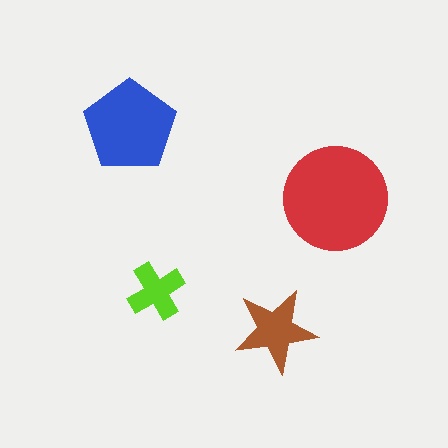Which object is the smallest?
The lime cross.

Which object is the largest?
The red circle.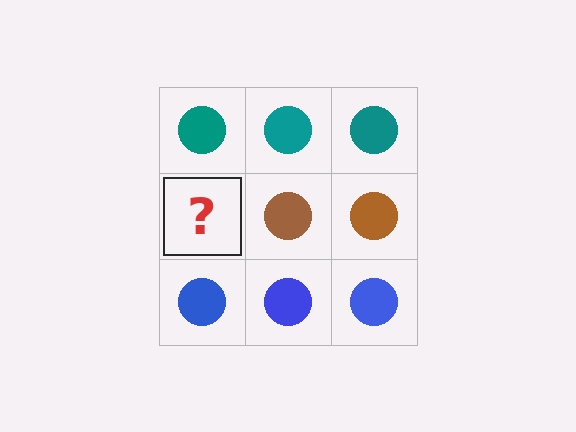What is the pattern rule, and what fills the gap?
The rule is that each row has a consistent color. The gap should be filled with a brown circle.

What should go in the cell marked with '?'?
The missing cell should contain a brown circle.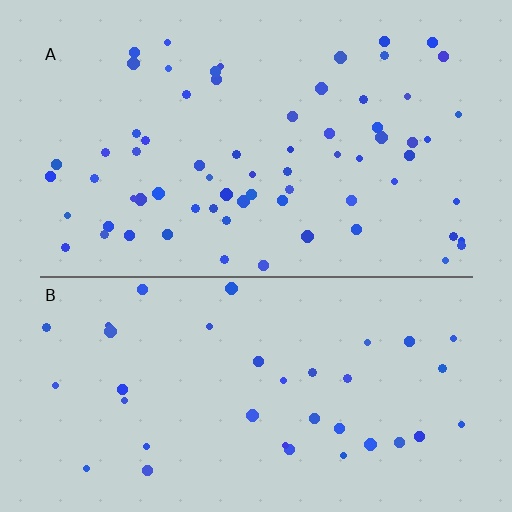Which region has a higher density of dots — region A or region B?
A (the top).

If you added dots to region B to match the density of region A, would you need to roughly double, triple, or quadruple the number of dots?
Approximately double.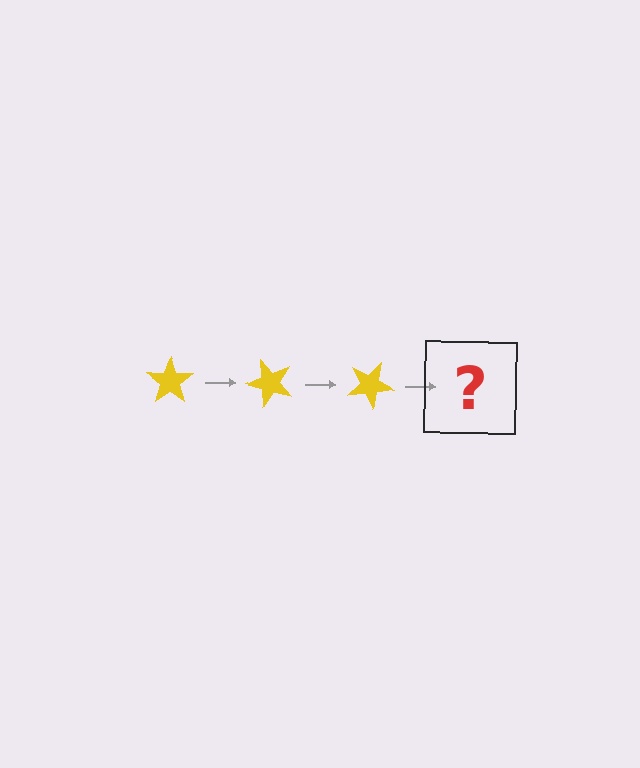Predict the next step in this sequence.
The next step is a yellow star rotated 150 degrees.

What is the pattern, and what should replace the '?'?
The pattern is that the star rotates 50 degrees each step. The '?' should be a yellow star rotated 150 degrees.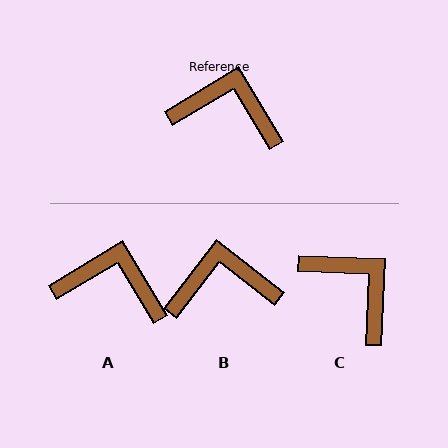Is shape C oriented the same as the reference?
No, it is off by about 33 degrees.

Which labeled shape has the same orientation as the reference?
A.